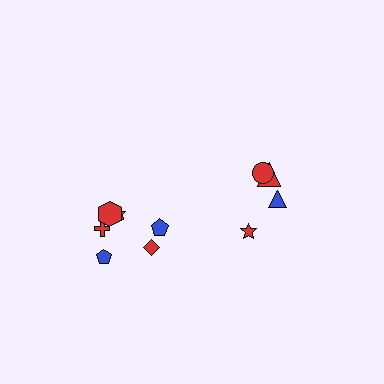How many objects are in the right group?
There are 4 objects.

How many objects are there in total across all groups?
There are 10 objects.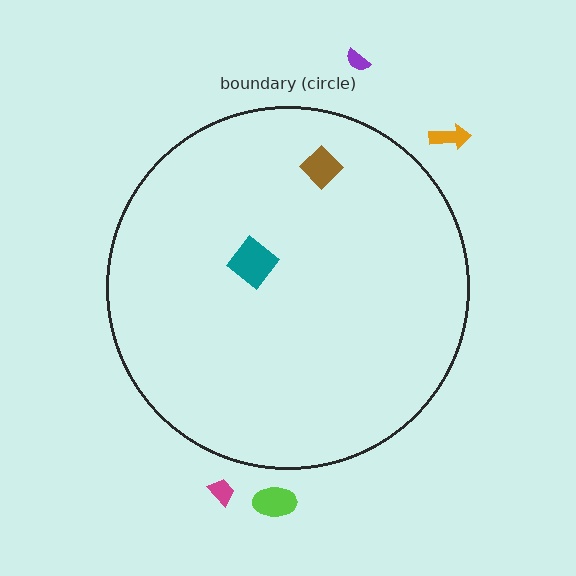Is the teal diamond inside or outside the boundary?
Inside.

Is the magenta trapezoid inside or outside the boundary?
Outside.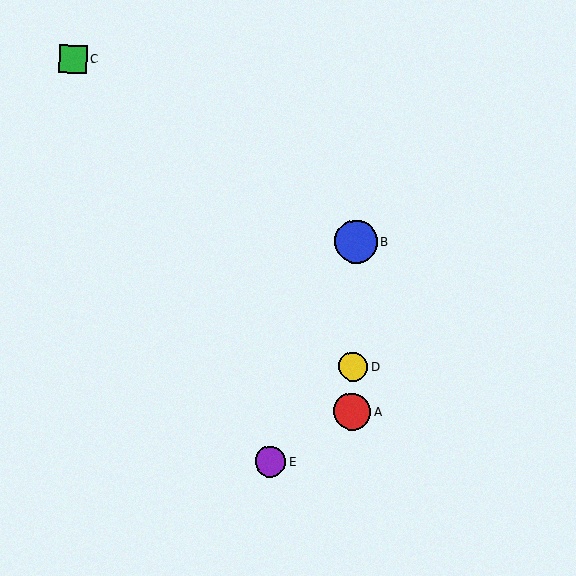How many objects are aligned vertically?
3 objects (A, B, D) are aligned vertically.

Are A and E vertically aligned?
No, A is at x≈352 and E is at x≈270.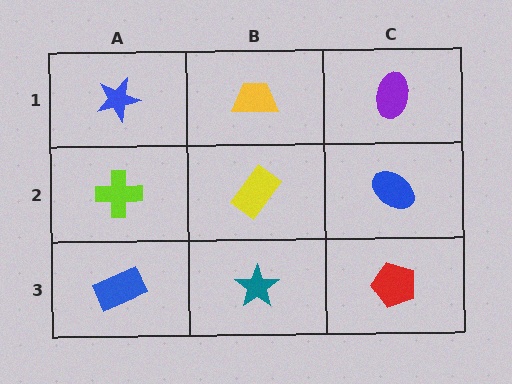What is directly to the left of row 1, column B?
A blue star.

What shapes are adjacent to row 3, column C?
A blue ellipse (row 2, column C), a teal star (row 3, column B).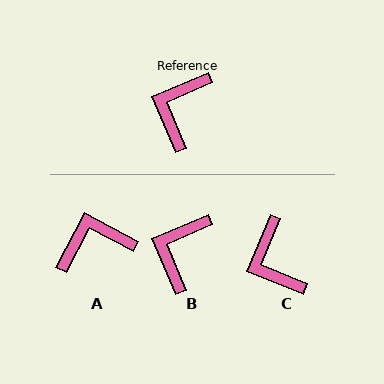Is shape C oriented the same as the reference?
No, it is off by about 44 degrees.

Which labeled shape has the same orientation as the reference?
B.